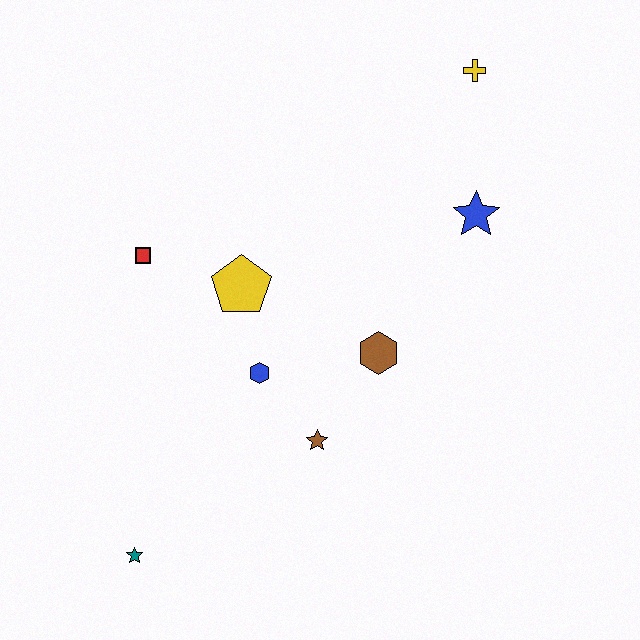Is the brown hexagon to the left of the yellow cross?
Yes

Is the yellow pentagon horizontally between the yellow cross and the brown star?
No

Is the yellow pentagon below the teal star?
No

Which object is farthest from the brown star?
The yellow cross is farthest from the brown star.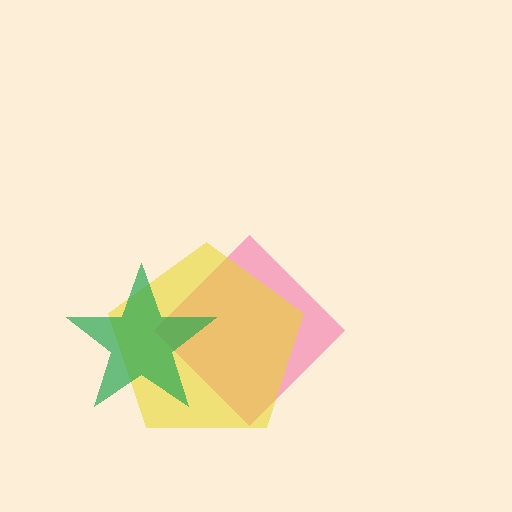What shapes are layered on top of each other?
The layered shapes are: a pink diamond, a yellow pentagon, a green star.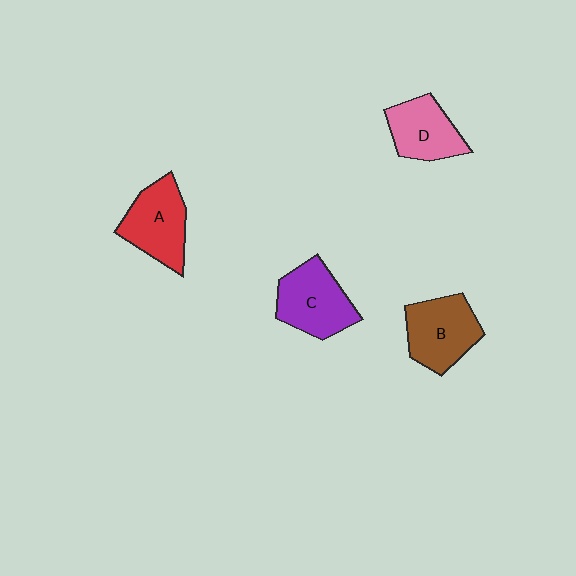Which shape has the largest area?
Shape C (purple).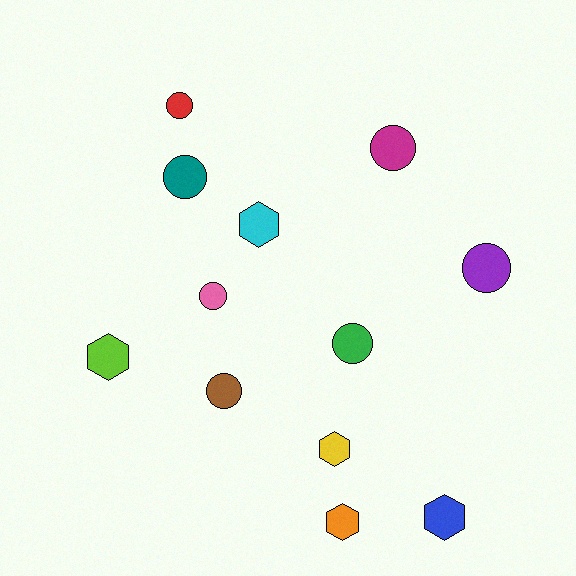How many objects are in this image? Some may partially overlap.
There are 12 objects.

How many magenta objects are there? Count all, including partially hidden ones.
There is 1 magenta object.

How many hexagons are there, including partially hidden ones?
There are 5 hexagons.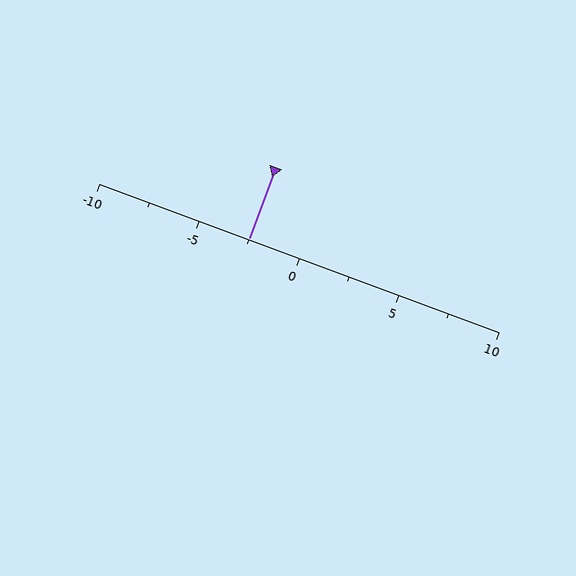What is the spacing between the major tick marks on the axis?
The major ticks are spaced 5 apart.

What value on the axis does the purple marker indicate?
The marker indicates approximately -2.5.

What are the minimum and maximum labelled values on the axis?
The axis runs from -10 to 10.